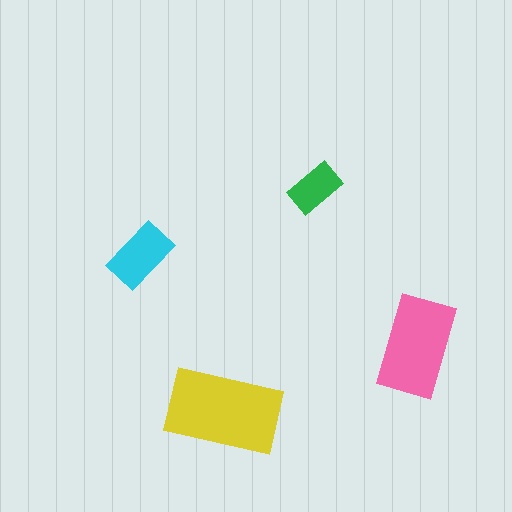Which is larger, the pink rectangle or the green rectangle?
The pink one.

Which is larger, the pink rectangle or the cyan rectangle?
The pink one.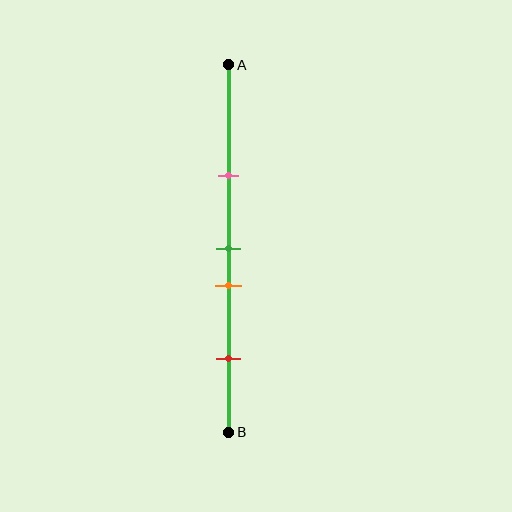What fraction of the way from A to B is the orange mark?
The orange mark is approximately 60% (0.6) of the way from A to B.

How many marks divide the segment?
There are 4 marks dividing the segment.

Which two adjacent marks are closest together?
The green and orange marks are the closest adjacent pair.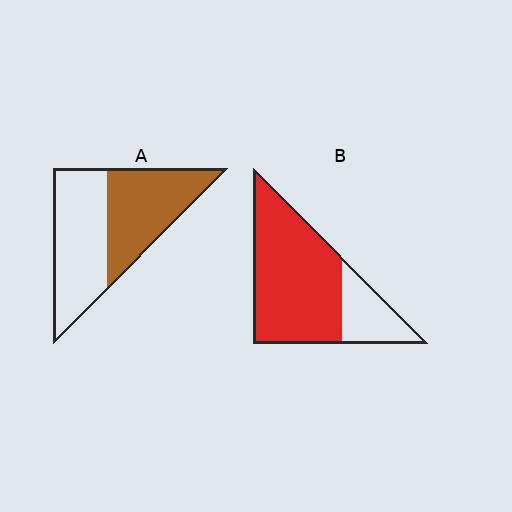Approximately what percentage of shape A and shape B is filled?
A is approximately 50% and B is approximately 75%.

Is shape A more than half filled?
Roughly half.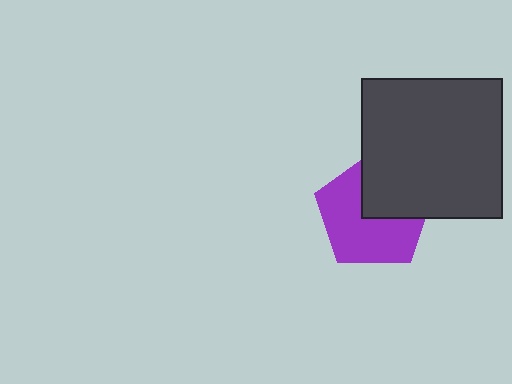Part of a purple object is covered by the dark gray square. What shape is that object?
It is a pentagon.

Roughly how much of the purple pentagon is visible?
About half of it is visible (roughly 62%).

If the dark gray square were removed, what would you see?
You would see the complete purple pentagon.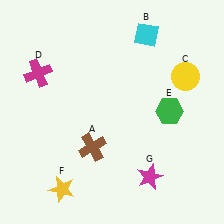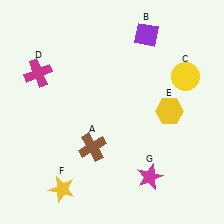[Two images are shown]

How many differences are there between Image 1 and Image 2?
There are 2 differences between the two images.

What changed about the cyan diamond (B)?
In Image 1, B is cyan. In Image 2, it changed to purple.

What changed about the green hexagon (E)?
In Image 1, E is green. In Image 2, it changed to yellow.